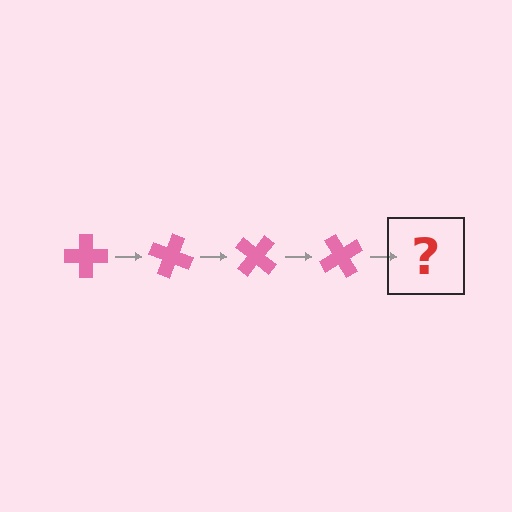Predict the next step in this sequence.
The next step is a pink cross rotated 80 degrees.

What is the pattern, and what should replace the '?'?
The pattern is that the cross rotates 20 degrees each step. The '?' should be a pink cross rotated 80 degrees.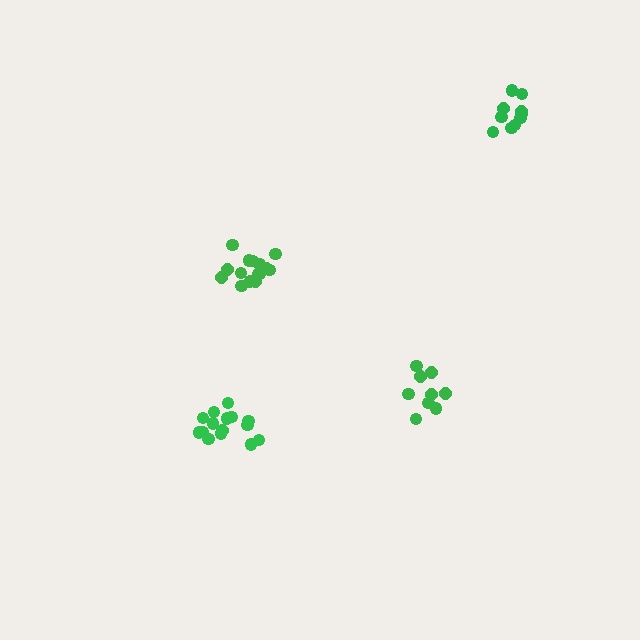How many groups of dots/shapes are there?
There are 4 groups.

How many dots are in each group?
Group 1: 15 dots, Group 2: 10 dots, Group 3: 9 dots, Group 4: 15 dots (49 total).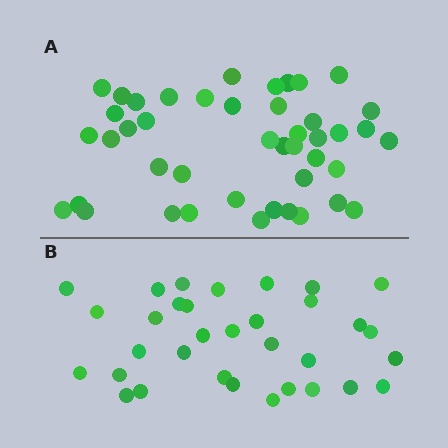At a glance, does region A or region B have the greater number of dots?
Region A (the top region) has more dots.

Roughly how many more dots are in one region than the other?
Region A has roughly 12 or so more dots than region B.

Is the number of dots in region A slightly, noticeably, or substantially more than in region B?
Region A has noticeably more, but not dramatically so. The ratio is roughly 1.3 to 1.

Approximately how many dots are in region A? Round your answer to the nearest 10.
About 40 dots. (The exact count is 44, which rounds to 40.)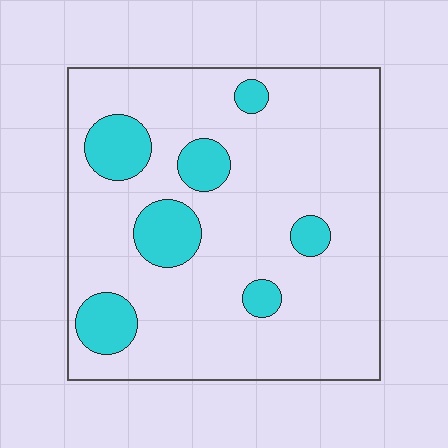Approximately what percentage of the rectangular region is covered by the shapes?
Approximately 15%.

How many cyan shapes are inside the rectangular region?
7.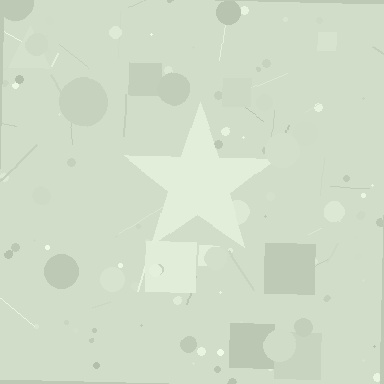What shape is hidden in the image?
A star is hidden in the image.